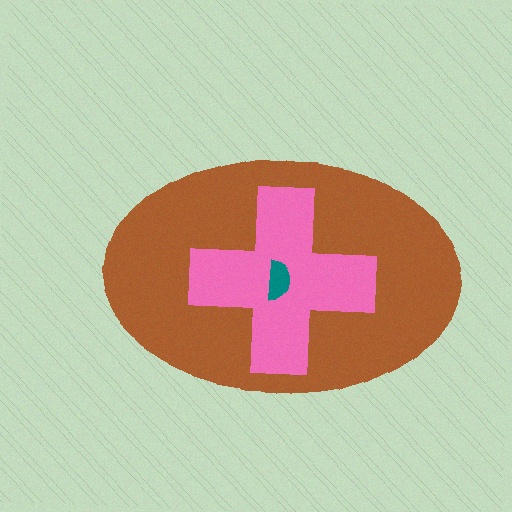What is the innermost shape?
The teal semicircle.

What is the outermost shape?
The brown ellipse.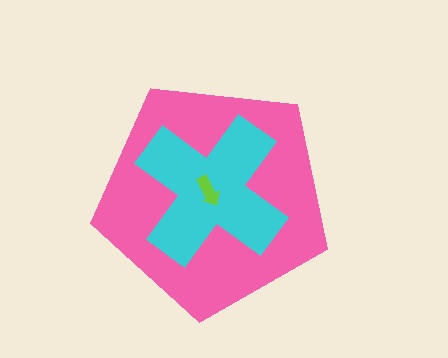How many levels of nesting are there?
3.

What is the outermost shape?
The pink pentagon.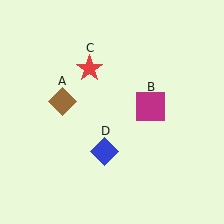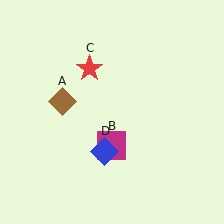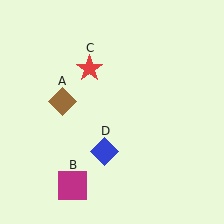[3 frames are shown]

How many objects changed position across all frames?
1 object changed position: magenta square (object B).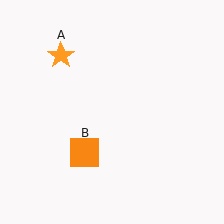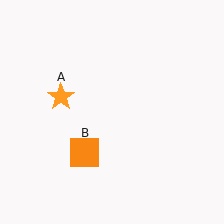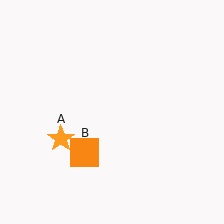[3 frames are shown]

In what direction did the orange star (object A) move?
The orange star (object A) moved down.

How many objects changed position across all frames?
1 object changed position: orange star (object A).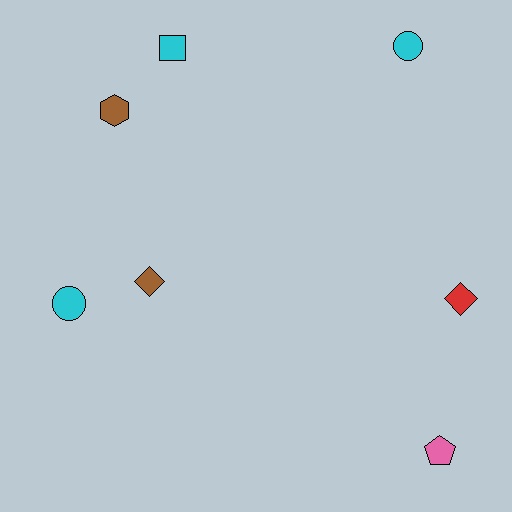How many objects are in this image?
There are 7 objects.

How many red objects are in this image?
There is 1 red object.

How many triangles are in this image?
There are no triangles.